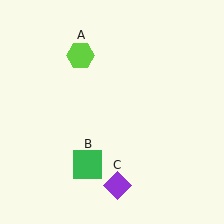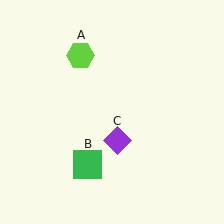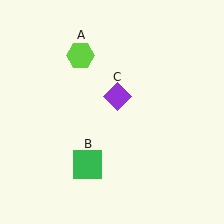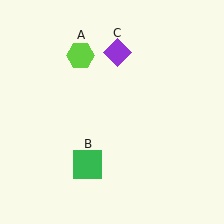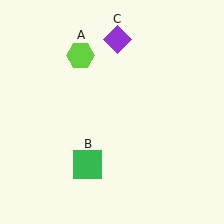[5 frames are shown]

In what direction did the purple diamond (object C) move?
The purple diamond (object C) moved up.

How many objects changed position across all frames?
1 object changed position: purple diamond (object C).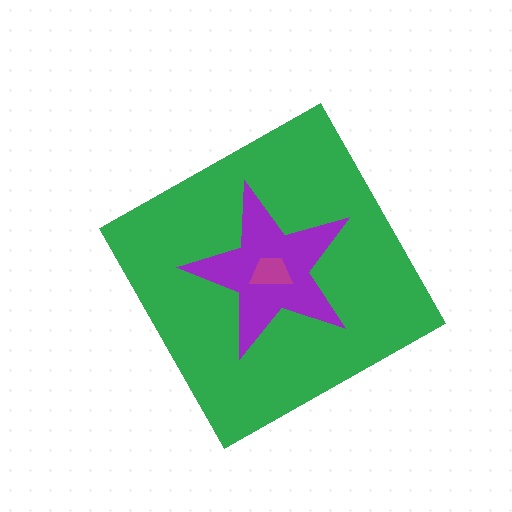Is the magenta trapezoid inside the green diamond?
Yes.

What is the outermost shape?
The green diamond.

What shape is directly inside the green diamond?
The purple star.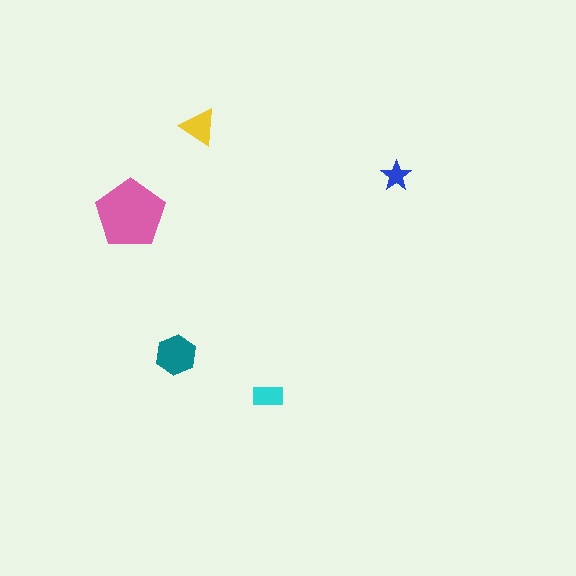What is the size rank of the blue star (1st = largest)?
5th.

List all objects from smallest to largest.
The blue star, the cyan rectangle, the yellow triangle, the teal hexagon, the pink pentagon.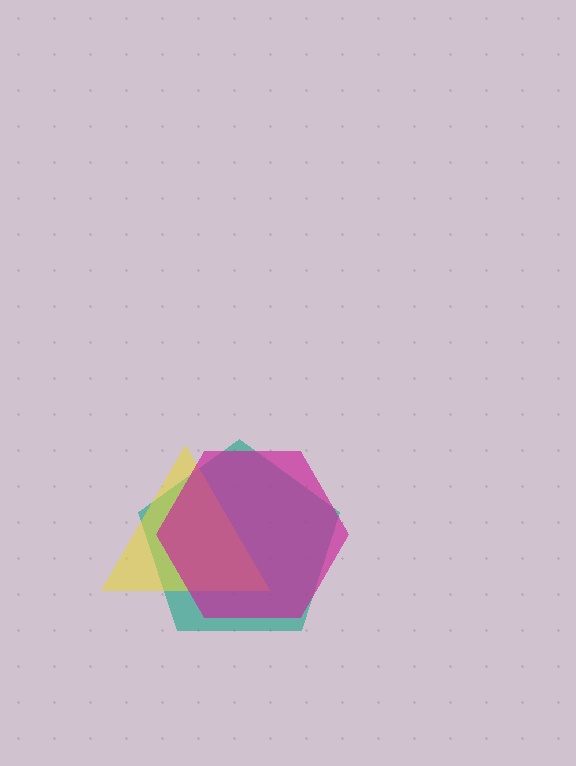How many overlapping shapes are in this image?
There are 3 overlapping shapes in the image.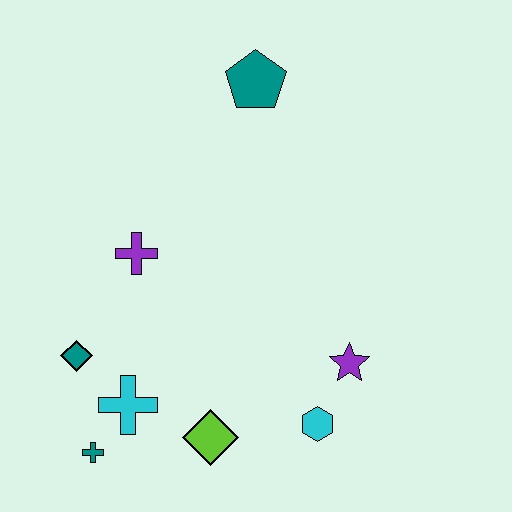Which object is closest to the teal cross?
The cyan cross is closest to the teal cross.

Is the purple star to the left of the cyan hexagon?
No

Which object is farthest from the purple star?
The teal pentagon is farthest from the purple star.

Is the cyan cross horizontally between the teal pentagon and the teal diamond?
Yes